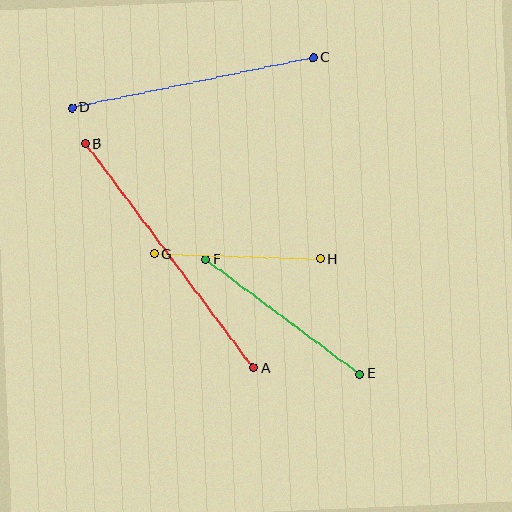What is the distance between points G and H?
The distance is approximately 167 pixels.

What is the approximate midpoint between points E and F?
The midpoint is at approximately (283, 317) pixels.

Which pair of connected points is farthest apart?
Points A and B are farthest apart.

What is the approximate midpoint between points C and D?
The midpoint is at approximately (192, 83) pixels.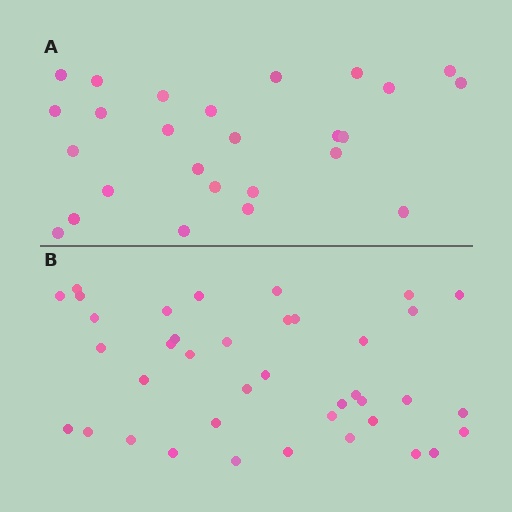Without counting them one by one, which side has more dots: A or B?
Region B (the bottom region) has more dots.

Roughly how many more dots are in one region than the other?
Region B has approximately 15 more dots than region A.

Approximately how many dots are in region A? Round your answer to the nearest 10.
About 30 dots. (The exact count is 26, which rounds to 30.)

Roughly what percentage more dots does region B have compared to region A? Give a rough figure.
About 50% more.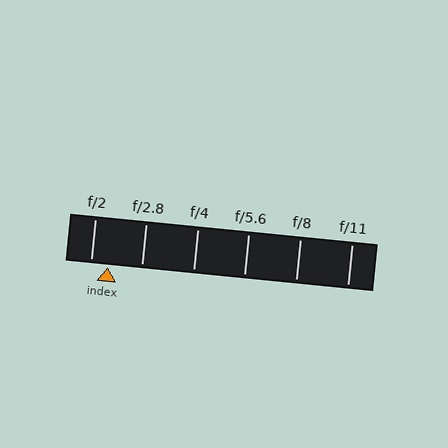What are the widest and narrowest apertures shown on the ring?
The widest aperture shown is f/2 and the narrowest is f/11.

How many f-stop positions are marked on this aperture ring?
There are 6 f-stop positions marked.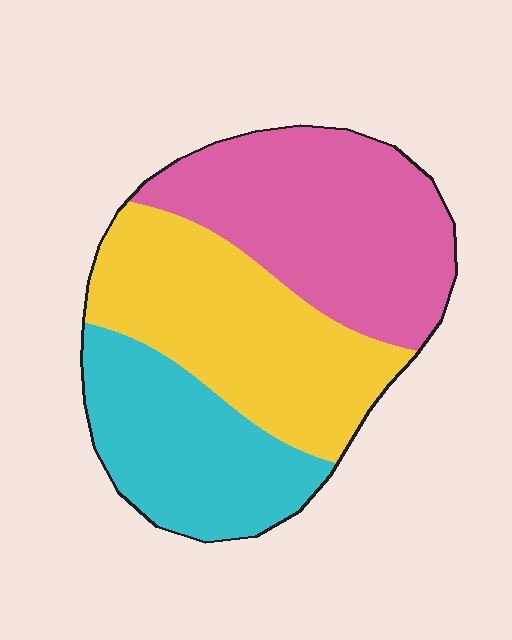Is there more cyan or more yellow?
Yellow.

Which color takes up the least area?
Cyan, at roughly 25%.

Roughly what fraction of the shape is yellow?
Yellow takes up about three eighths (3/8) of the shape.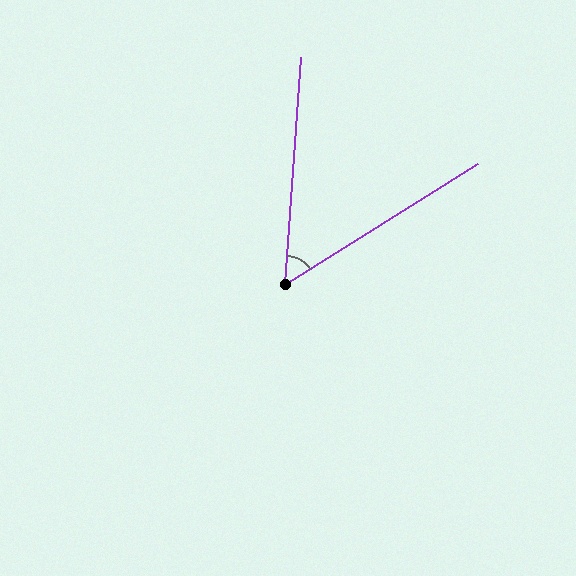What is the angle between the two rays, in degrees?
Approximately 54 degrees.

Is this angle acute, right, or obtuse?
It is acute.